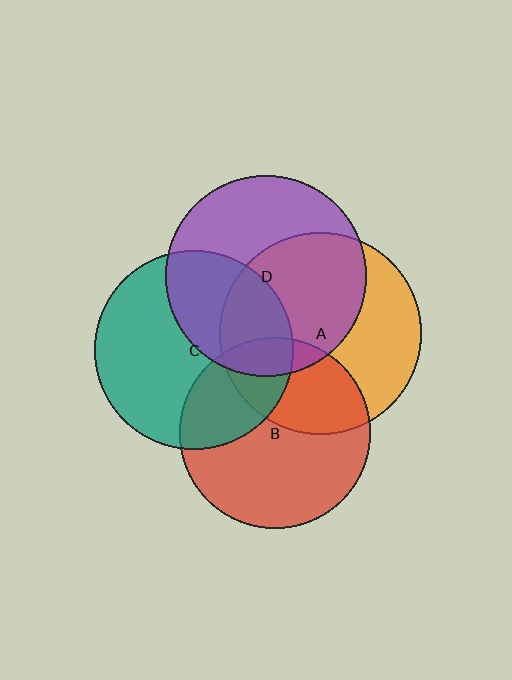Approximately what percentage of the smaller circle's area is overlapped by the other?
Approximately 10%.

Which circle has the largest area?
Circle A (orange).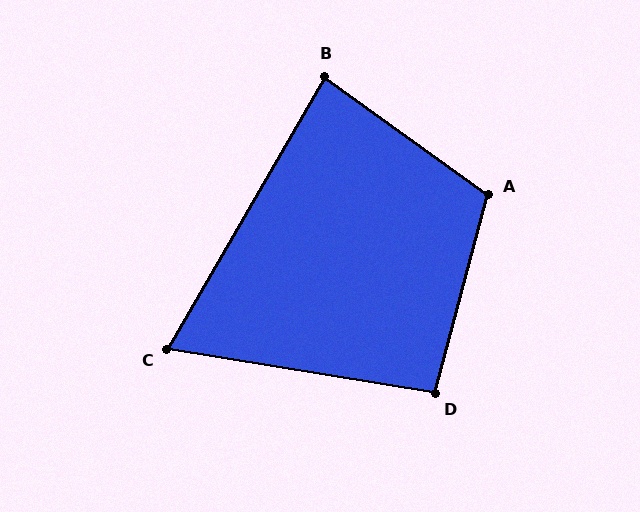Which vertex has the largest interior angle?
A, at approximately 111 degrees.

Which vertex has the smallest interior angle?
C, at approximately 69 degrees.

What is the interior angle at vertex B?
Approximately 84 degrees (acute).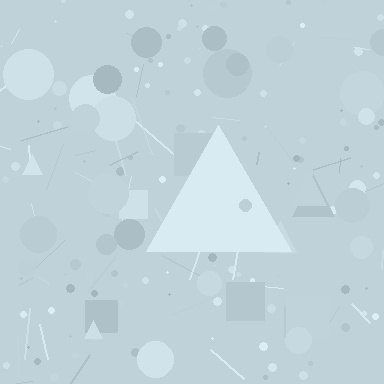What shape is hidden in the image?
A triangle is hidden in the image.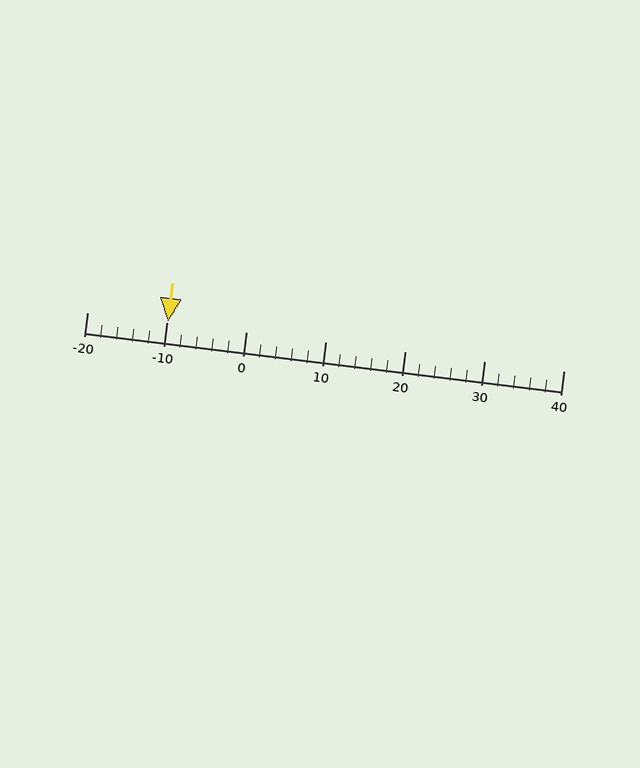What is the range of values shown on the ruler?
The ruler shows values from -20 to 40.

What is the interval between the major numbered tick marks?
The major tick marks are spaced 10 units apart.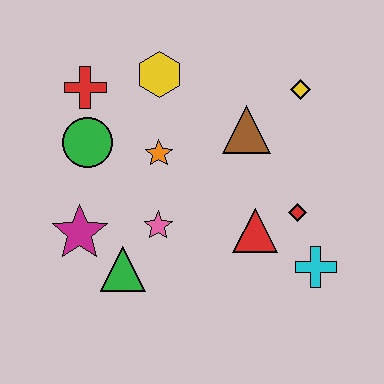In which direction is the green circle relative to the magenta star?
The green circle is above the magenta star.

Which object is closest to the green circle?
The red cross is closest to the green circle.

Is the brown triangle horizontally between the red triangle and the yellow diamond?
No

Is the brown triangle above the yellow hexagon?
No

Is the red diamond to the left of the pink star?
No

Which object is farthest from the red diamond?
The red cross is farthest from the red diamond.